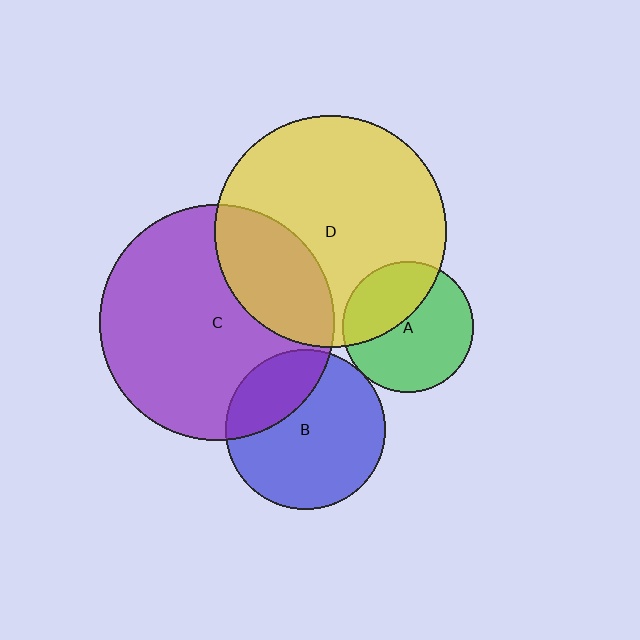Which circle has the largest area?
Circle C (purple).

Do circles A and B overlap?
Yes.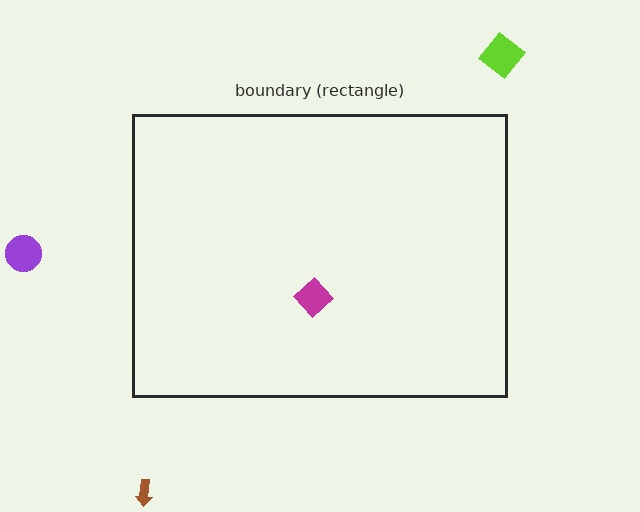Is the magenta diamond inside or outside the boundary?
Inside.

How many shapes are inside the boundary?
1 inside, 3 outside.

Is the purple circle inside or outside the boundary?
Outside.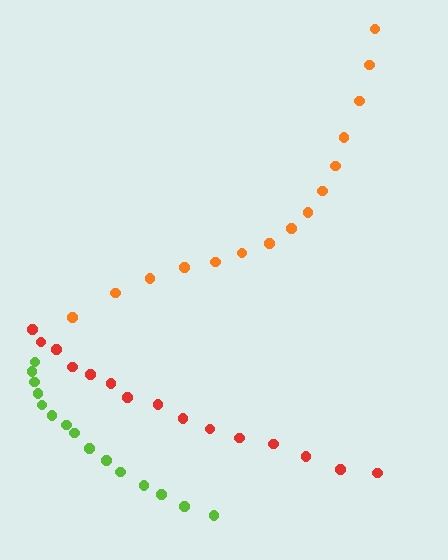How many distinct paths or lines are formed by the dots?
There are 3 distinct paths.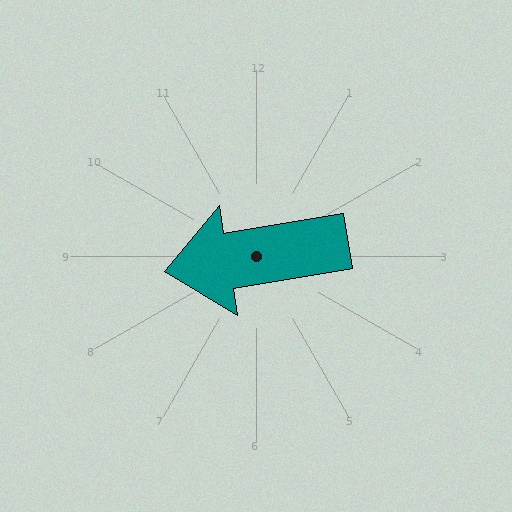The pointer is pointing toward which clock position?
Roughly 9 o'clock.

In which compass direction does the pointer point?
West.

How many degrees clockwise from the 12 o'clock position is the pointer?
Approximately 261 degrees.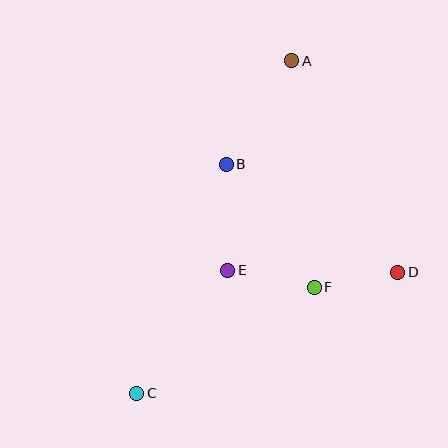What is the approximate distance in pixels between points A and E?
The distance between A and E is approximately 219 pixels.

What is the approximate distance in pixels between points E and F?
The distance between E and F is approximately 88 pixels.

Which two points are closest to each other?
Points D and F are closest to each other.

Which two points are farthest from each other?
Points A and C are farthest from each other.